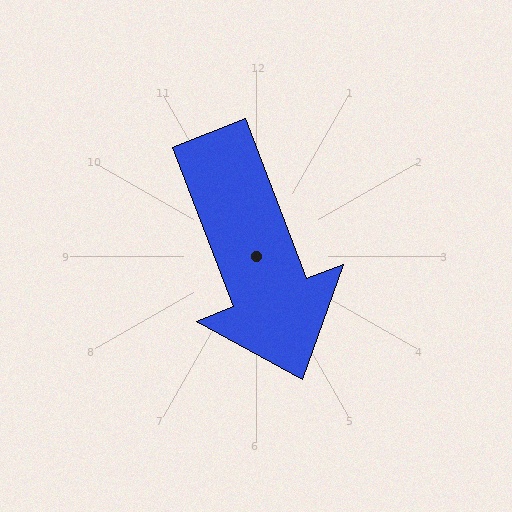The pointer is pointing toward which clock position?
Roughly 5 o'clock.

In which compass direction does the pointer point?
South.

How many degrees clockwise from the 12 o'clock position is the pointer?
Approximately 159 degrees.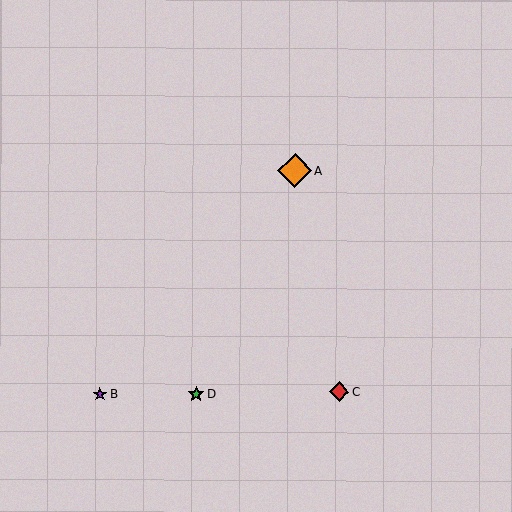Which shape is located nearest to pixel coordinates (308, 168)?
The orange diamond (labeled A) at (295, 171) is nearest to that location.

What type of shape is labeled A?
Shape A is an orange diamond.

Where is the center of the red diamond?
The center of the red diamond is at (340, 392).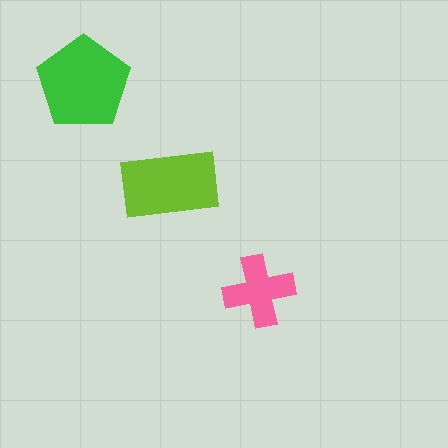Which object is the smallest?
The pink cross.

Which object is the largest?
The green pentagon.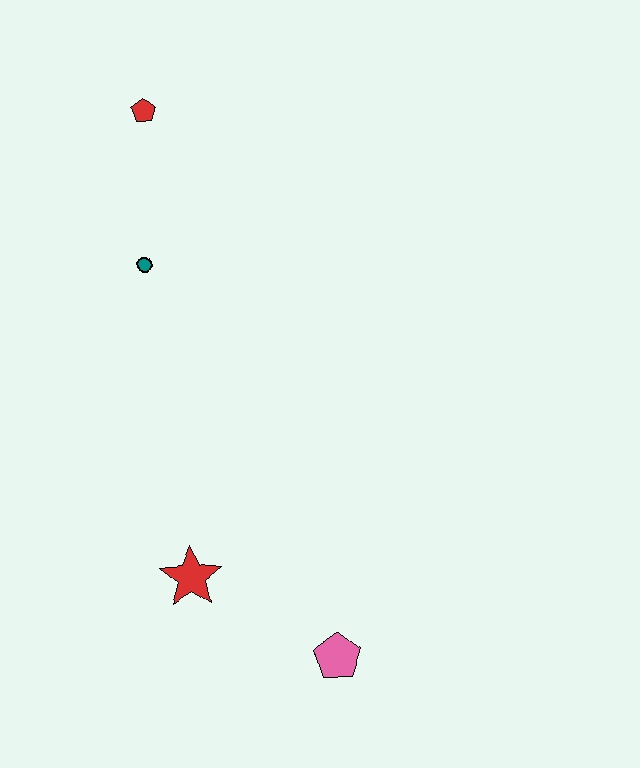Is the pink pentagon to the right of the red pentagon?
Yes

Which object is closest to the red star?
The pink pentagon is closest to the red star.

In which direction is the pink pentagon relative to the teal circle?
The pink pentagon is below the teal circle.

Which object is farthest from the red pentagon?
The pink pentagon is farthest from the red pentagon.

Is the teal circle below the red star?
No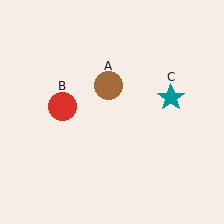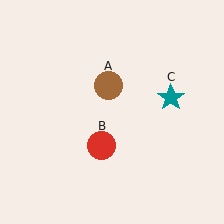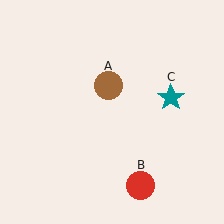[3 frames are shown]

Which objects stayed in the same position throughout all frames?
Brown circle (object A) and teal star (object C) remained stationary.